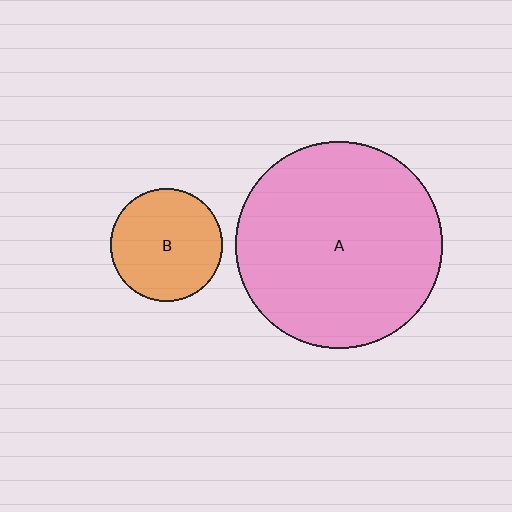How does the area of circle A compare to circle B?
Approximately 3.4 times.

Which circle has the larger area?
Circle A (pink).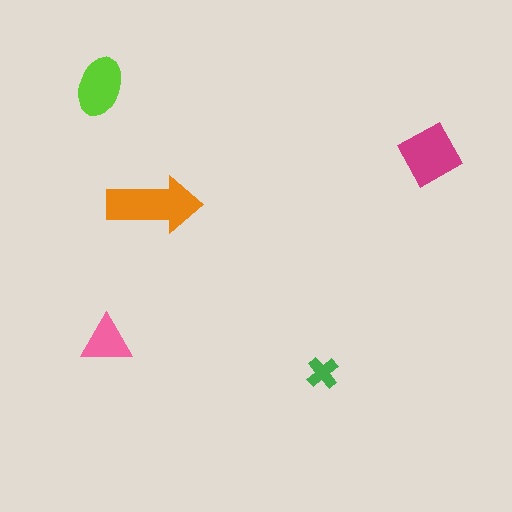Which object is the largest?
The orange arrow.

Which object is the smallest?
The green cross.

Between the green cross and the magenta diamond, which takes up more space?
The magenta diamond.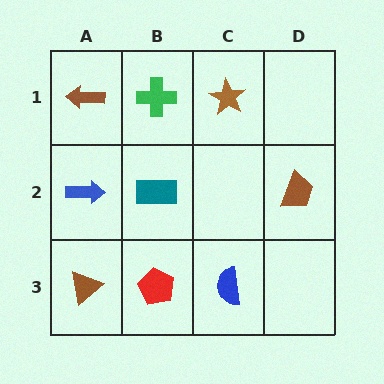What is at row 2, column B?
A teal rectangle.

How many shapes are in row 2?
3 shapes.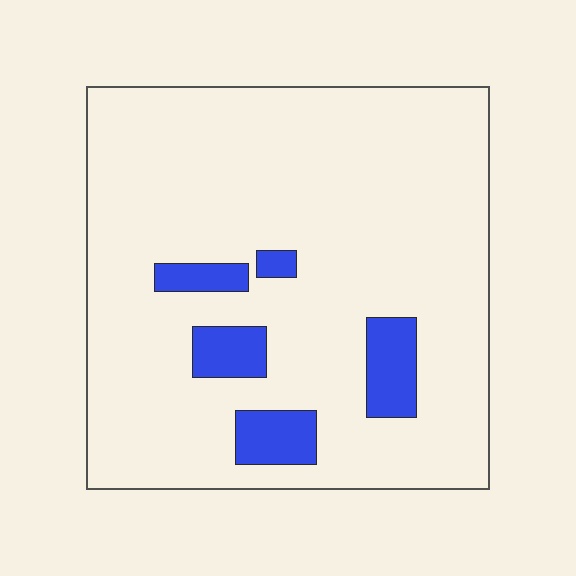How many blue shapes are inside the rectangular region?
5.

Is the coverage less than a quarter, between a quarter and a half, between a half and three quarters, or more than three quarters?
Less than a quarter.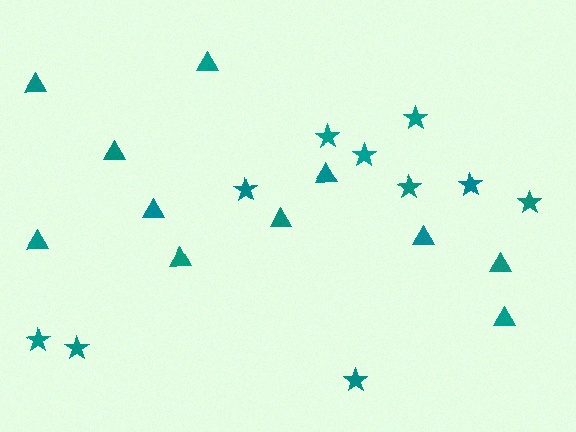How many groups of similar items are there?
There are 2 groups: one group of stars (10) and one group of triangles (11).